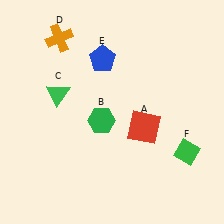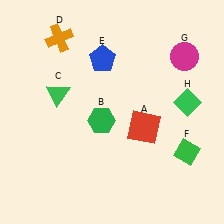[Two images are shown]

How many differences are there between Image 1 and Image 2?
There are 2 differences between the two images.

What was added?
A magenta circle (G), a green diamond (H) were added in Image 2.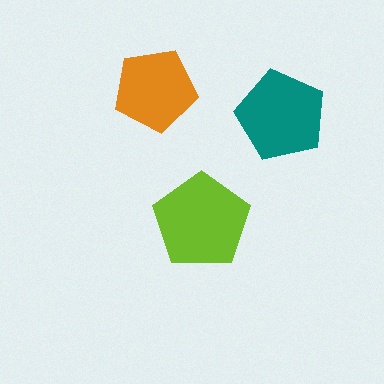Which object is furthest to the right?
The teal pentagon is rightmost.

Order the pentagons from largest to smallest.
the lime one, the teal one, the orange one.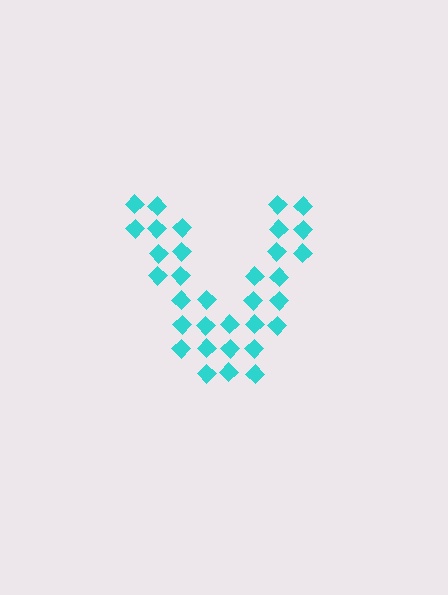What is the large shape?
The large shape is the letter V.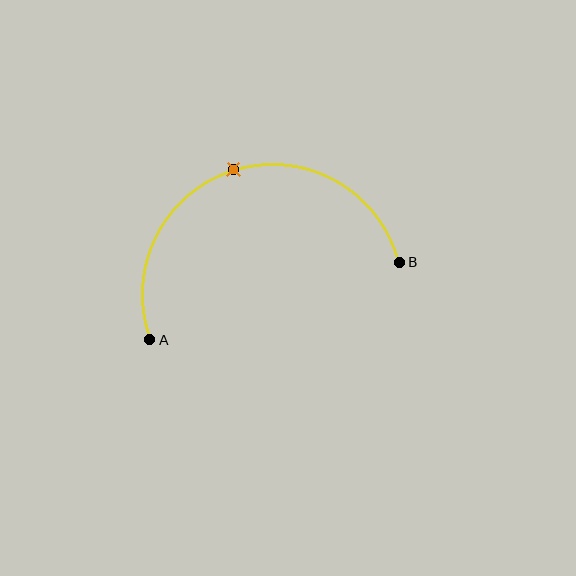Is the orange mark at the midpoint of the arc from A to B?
Yes. The orange mark lies on the arc at equal arc-length from both A and B — it is the arc midpoint.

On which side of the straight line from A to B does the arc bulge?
The arc bulges above the straight line connecting A and B.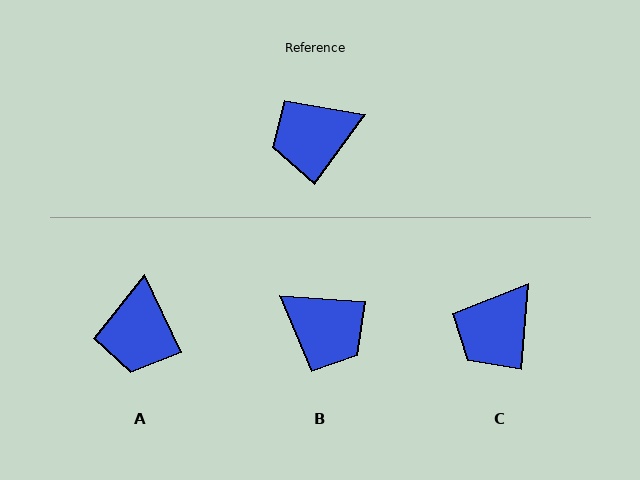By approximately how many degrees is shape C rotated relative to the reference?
Approximately 32 degrees counter-clockwise.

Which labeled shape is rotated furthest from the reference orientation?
B, about 123 degrees away.